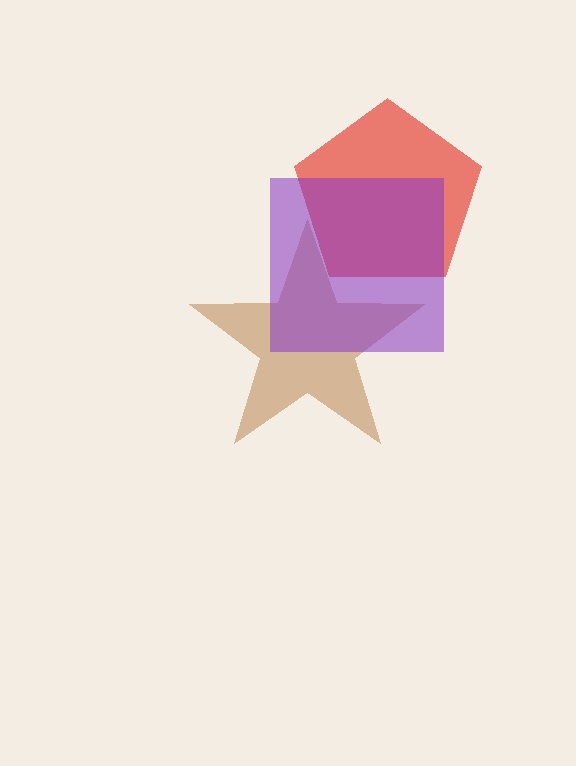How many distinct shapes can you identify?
There are 3 distinct shapes: a brown star, a red pentagon, a purple square.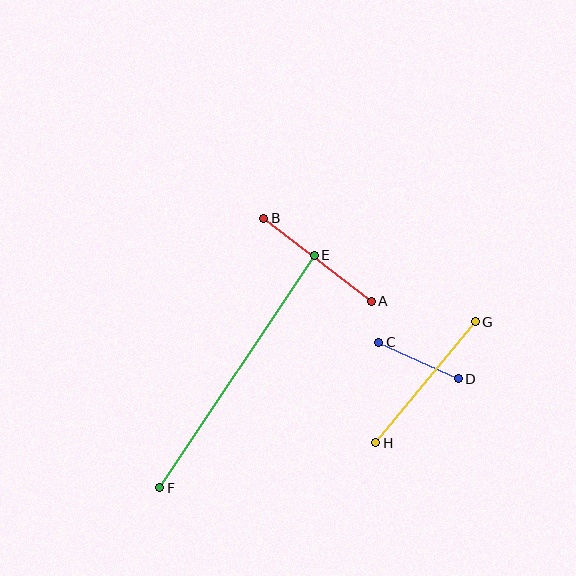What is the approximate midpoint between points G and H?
The midpoint is at approximately (426, 382) pixels.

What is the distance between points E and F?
The distance is approximately 279 pixels.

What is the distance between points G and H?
The distance is approximately 157 pixels.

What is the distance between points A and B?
The distance is approximately 136 pixels.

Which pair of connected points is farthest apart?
Points E and F are farthest apart.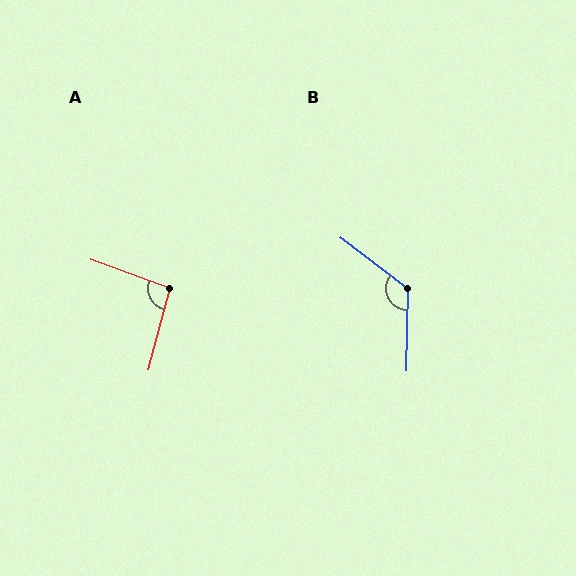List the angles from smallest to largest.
A (95°), B (126°).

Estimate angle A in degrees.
Approximately 95 degrees.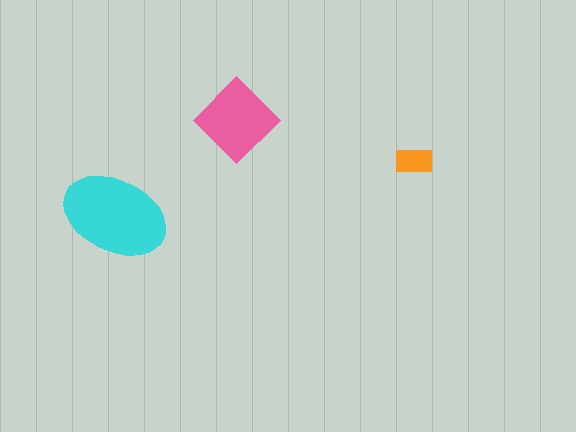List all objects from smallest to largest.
The orange rectangle, the pink diamond, the cyan ellipse.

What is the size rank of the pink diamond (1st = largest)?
2nd.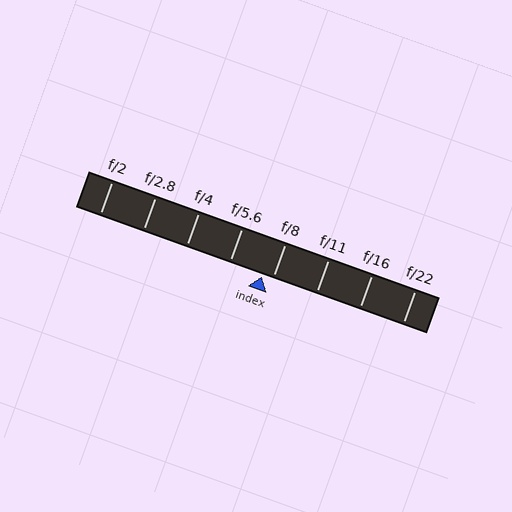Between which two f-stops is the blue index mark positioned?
The index mark is between f/5.6 and f/8.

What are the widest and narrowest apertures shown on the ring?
The widest aperture shown is f/2 and the narrowest is f/22.